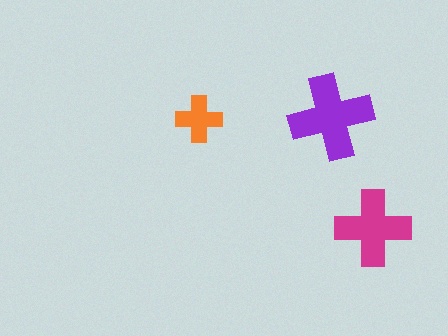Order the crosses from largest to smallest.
the purple one, the magenta one, the orange one.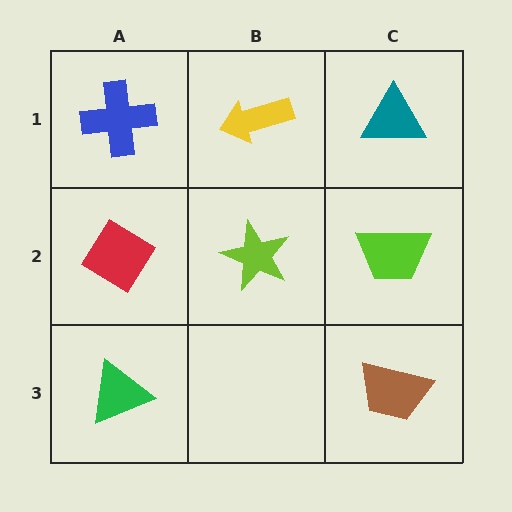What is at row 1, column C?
A teal triangle.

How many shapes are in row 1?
3 shapes.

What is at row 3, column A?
A green triangle.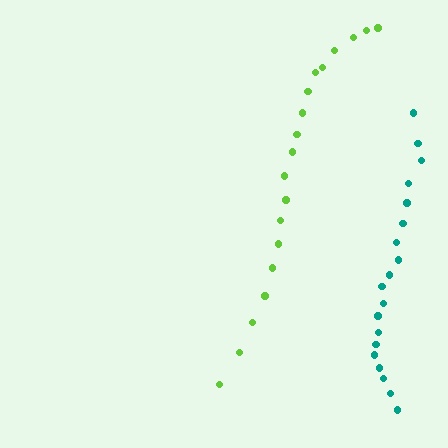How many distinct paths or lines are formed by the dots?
There are 2 distinct paths.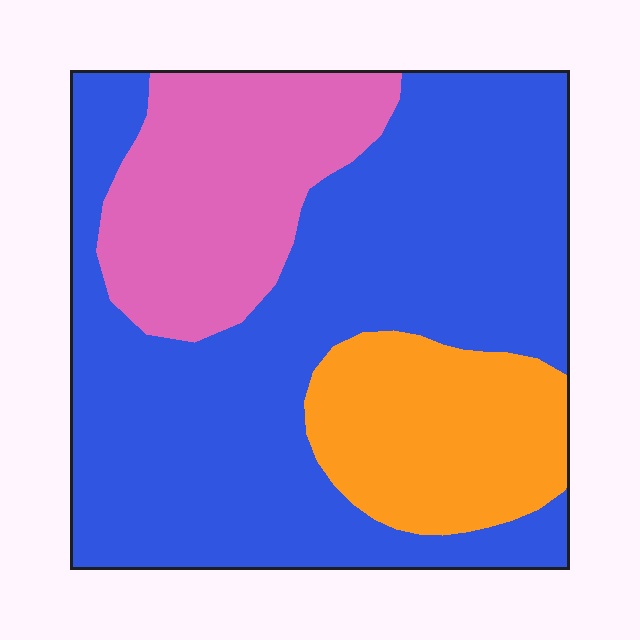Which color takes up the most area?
Blue, at roughly 60%.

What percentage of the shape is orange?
Orange takes up about one sixth (1/6) of the shape.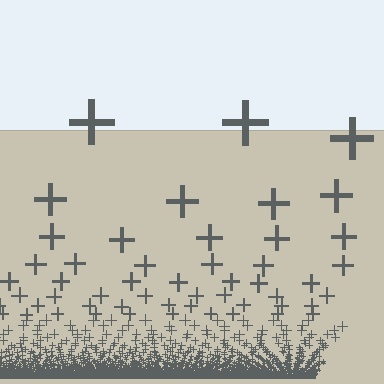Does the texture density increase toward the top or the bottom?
Density increases toward the bottom.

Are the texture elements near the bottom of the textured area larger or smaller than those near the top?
Smaller. The gradient is inverted — elements near the bottom are smaller and denser.